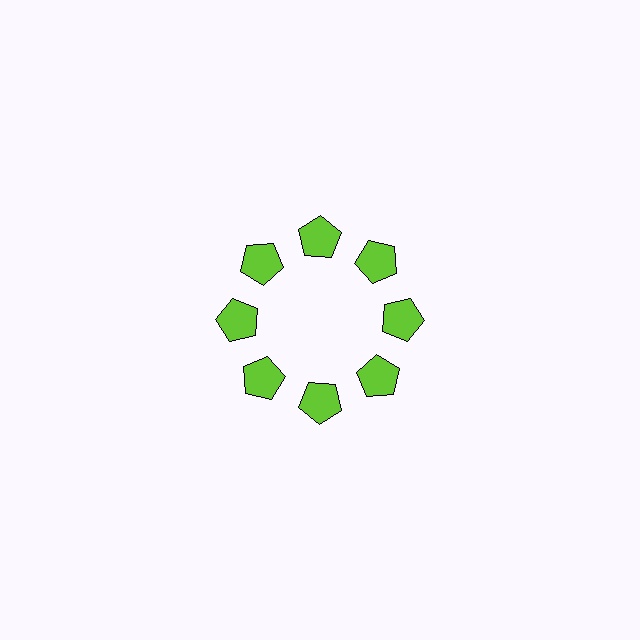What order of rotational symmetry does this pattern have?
This pattern has 8-fold rotational symmetry.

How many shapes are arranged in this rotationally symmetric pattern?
There are 8 shapes, arranged in 8 groups of 1.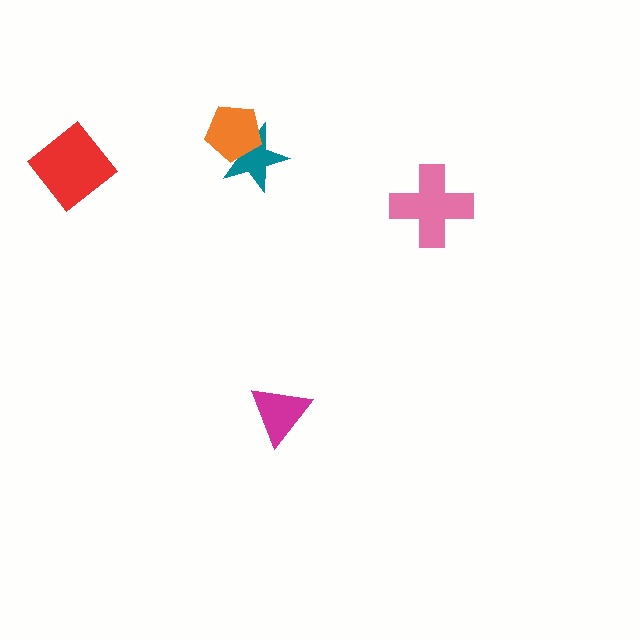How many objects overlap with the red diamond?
0 objects overlap with the red diamond.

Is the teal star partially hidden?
Yes, it is partially covered by another shape.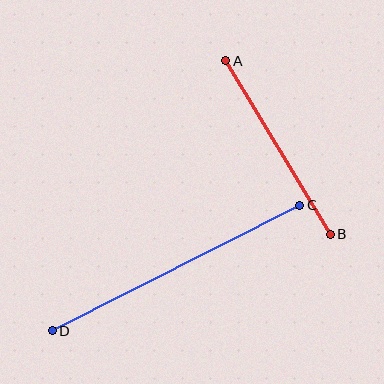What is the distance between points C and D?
The distance is approximately 277 pixels.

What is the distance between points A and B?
The distance is approximately 203 pixels.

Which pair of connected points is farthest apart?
Points C and D are farthest apart.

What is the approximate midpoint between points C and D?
The midpoint is at approximately (176, 268) pixels.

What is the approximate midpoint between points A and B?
The midpoint is at approximately (278, 148) pixels.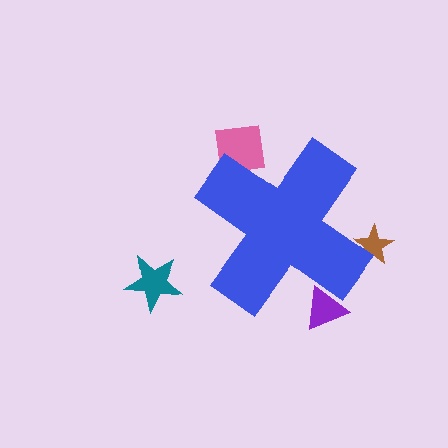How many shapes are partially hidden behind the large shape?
3 shapes are partially hidden.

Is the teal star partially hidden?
No, the teal star is fully visible.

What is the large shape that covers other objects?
A blue cross.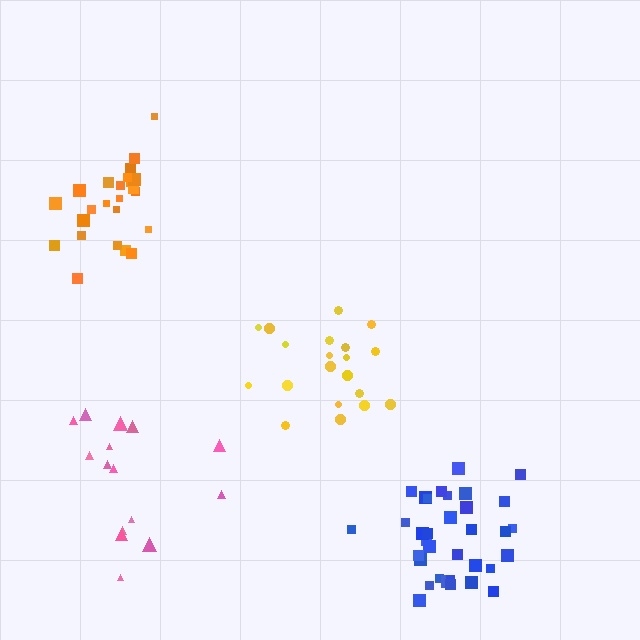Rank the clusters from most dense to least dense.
blue, orange, yellow, pink.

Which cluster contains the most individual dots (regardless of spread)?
Blue (35).